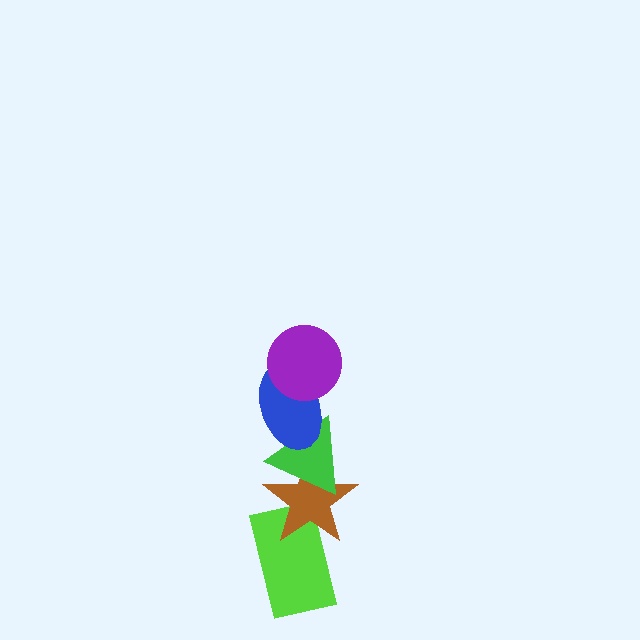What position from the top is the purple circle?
The purple circle is 1st from the top.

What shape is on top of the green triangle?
The blue ellipse is on top of the green triangle.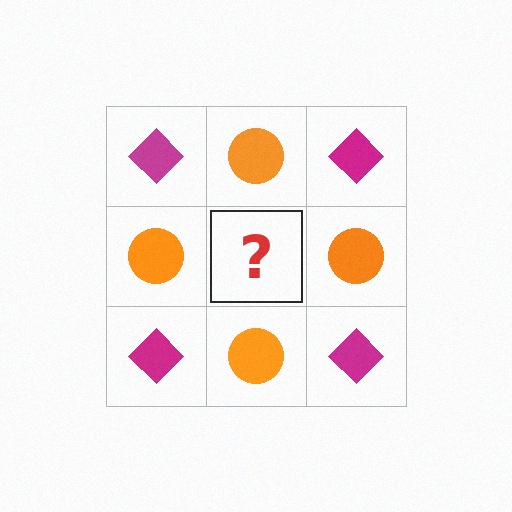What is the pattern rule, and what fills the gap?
The rule is that it alternates magenta diamond and orange circle in a checkerboard pattern. The gap should be filled with a magenta diamond.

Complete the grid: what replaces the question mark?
The question mark should be replaced with a magenta diamond.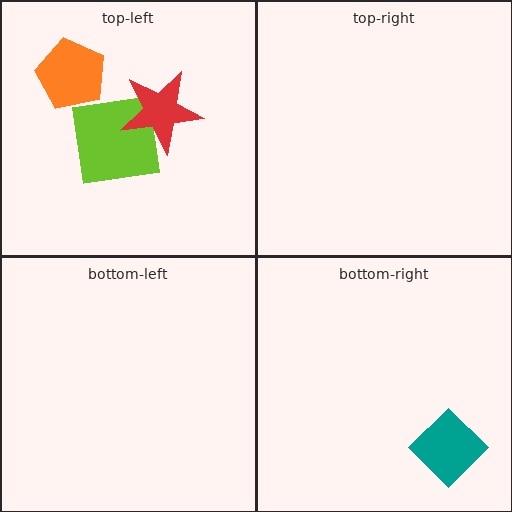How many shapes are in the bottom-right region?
1.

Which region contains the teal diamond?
The bottom-right region.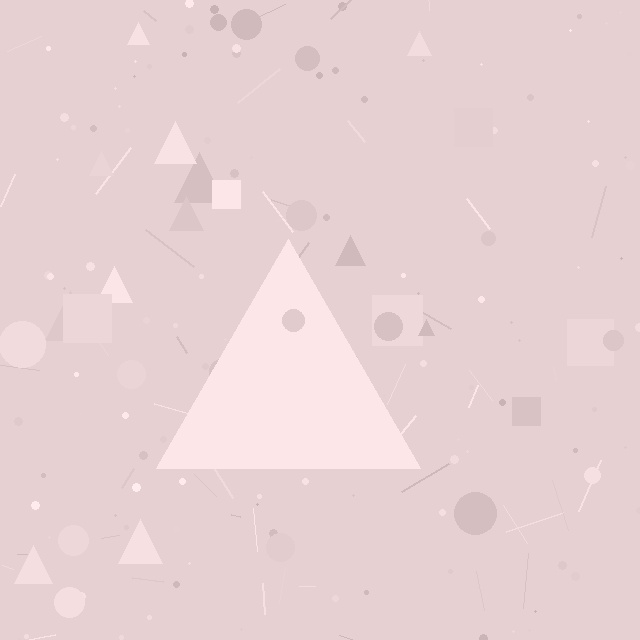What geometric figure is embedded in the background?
A triangle is embedded in the background.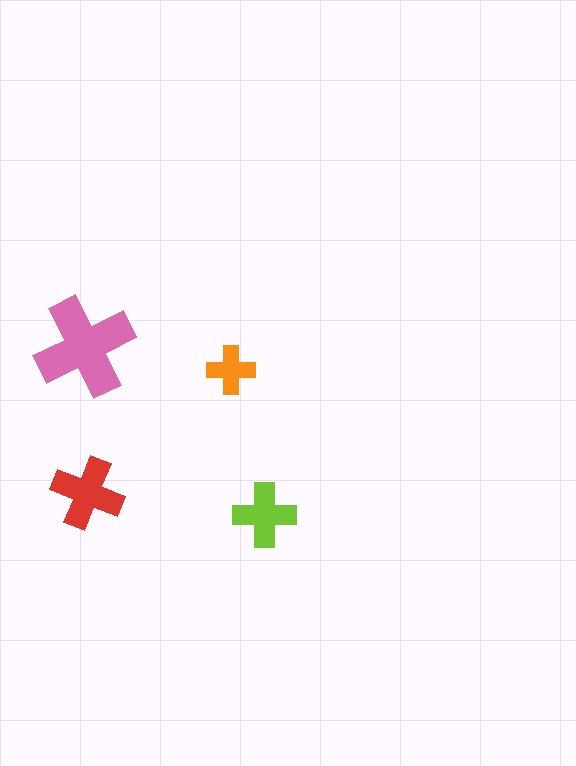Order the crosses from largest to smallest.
the pink one, the red one, the lime one, the orange one.